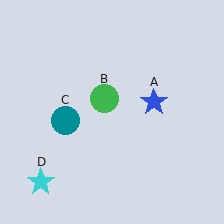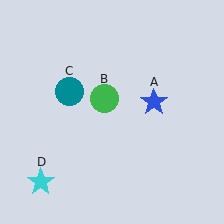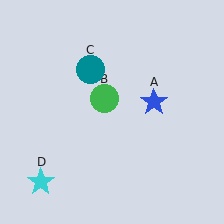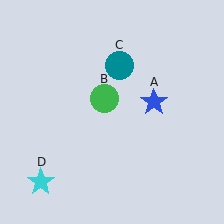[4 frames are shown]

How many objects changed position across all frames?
1 object changed position: teal circle (object C).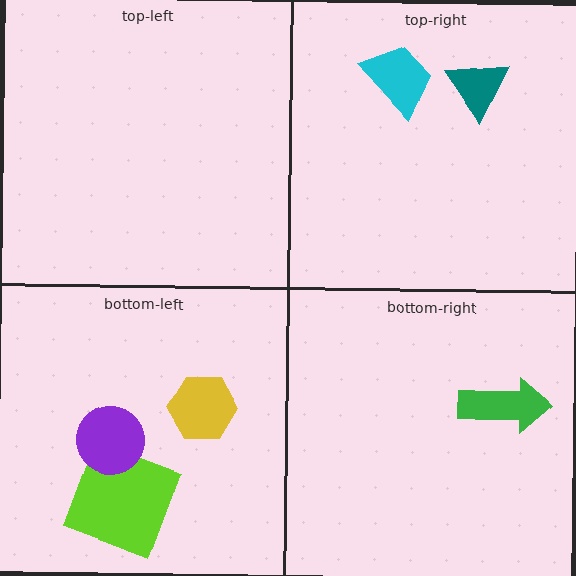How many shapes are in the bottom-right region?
1.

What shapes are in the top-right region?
The teal triangle, the cyan trapezoid.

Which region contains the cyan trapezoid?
The top-right region.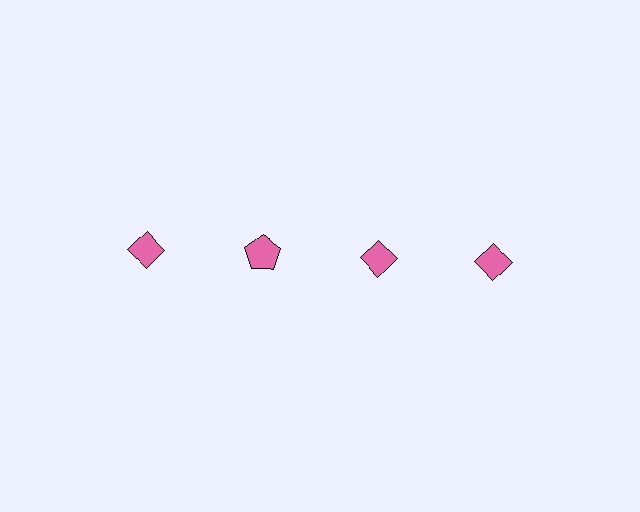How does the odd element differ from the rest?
It has a different shape: pentagon instead of diamond.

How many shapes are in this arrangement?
There are 4 shapes arranged in a grid pattern.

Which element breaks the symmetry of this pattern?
The pink pentagon in the top row, second from left column breaks the symmetry. All other shapes are pink diamonds.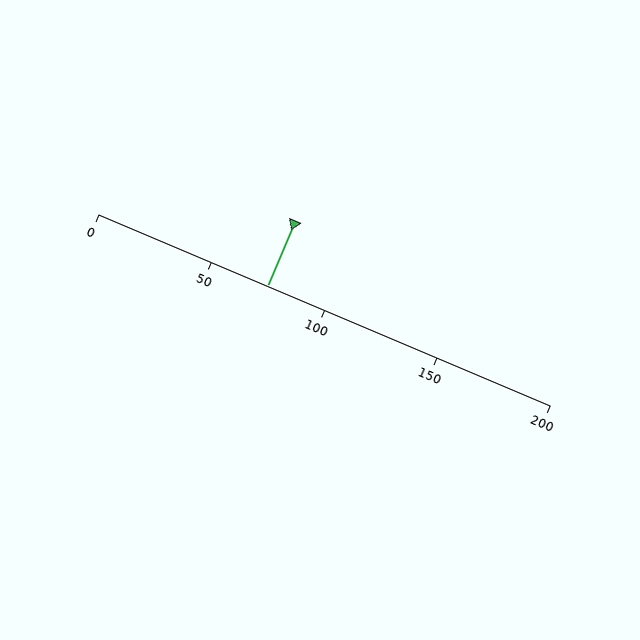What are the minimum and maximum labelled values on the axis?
The axis runs from 0 to 200.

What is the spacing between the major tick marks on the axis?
The major ticks are spaced 50 apart.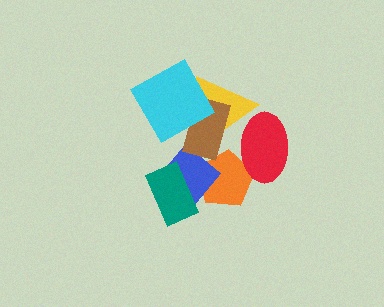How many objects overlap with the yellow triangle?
3 objects overlap with the yellow triangle.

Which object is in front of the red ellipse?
The yellow triangle is in front of the red ellipse.